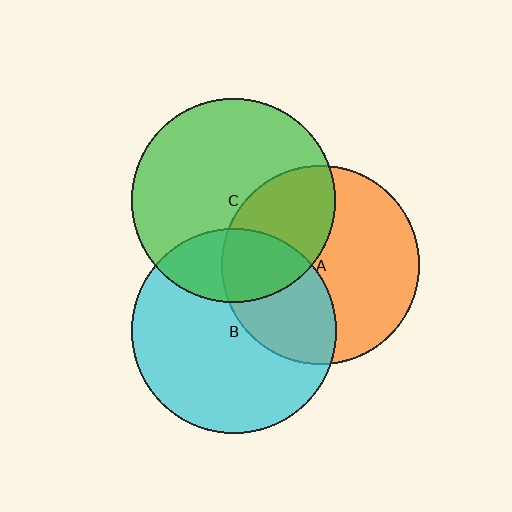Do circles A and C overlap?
Yes.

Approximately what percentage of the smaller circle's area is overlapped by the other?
Approximately 35%.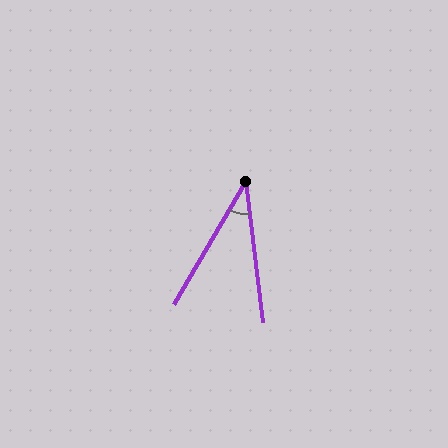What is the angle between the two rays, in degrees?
Approximately 37 degrees.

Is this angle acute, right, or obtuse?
It is acute.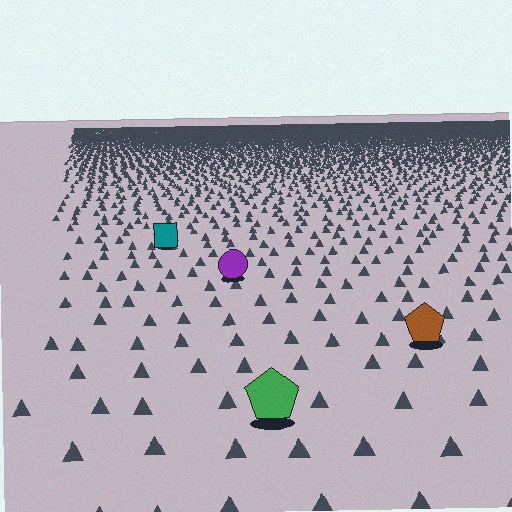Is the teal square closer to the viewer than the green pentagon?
No. The green pentagon is closer — you can tell from the texture gradient: the ground texture is coarser near it.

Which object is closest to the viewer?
The green pentagon is closest. The texture marks near it are larger and more spread out.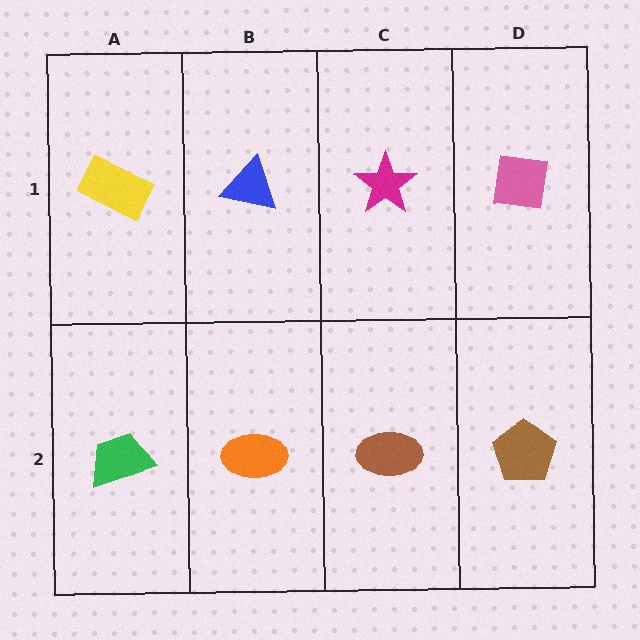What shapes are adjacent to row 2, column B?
A blue triangle (row 1, column B), a green trapezoid (row 2, column A), a brown ellipse (row 2, column C).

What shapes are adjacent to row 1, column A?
A green trapezoid (row 2, column A), a blue triangle (row 1, column B).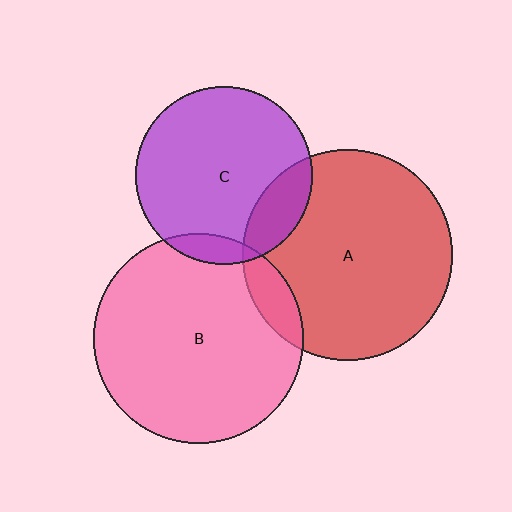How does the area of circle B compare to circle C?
Approximately 1.4 times.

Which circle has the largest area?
Circle A (red).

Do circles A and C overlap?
Yes.